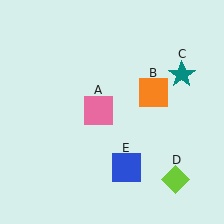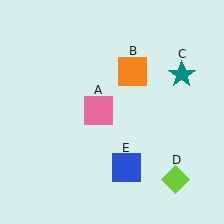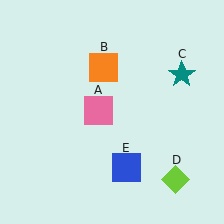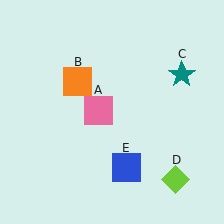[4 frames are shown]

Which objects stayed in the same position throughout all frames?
Pink square (object A) and teal star (object C) and lime diamond (object D) and blue square (object E) remained stationary.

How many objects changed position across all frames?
1 object changed position: orange square (object B).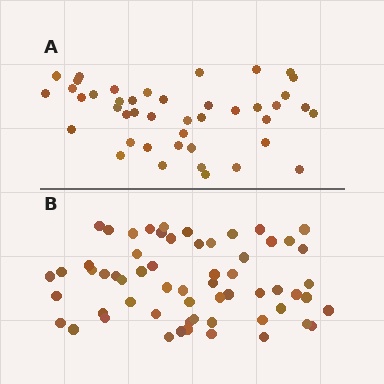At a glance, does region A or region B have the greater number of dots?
Region B (the bottom region) has more dots.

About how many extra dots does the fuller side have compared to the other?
Region B has approximately 15 more dots than region A.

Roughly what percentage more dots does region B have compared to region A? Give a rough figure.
About 40% more.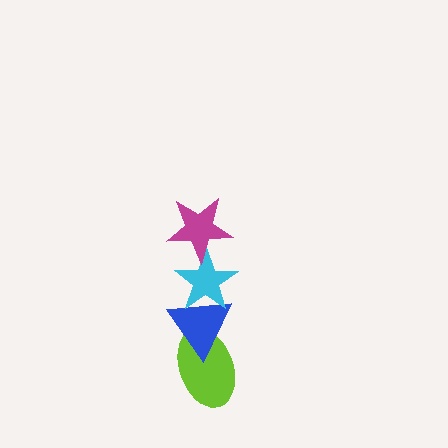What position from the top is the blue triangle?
The blue triangle is 3rd from the top.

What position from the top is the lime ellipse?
The lime ellipse is 4th from the top.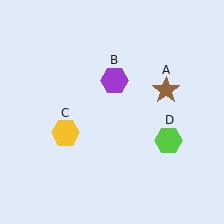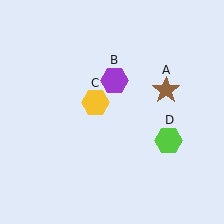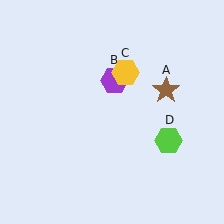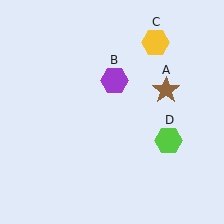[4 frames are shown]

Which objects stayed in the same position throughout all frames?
Brown star (object A) and purple hexagon (object B) and lime hexagon (object D) remained stationary.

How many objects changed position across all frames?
1 object changed position: yellow hexagon (object C).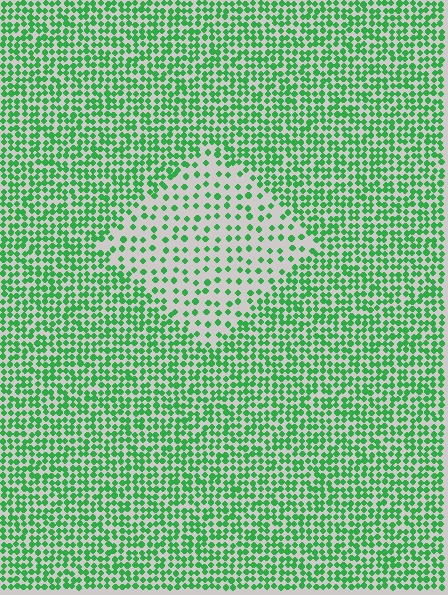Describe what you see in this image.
The image contains small green elements arranged at two different densities. A diamond-shaped region is visible where the elements are less densely packed than the surrounding area.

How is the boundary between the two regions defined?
The boundary is defined by a change in element density (approximately 2.3x ratio). All elements are the same color, size, and shape.